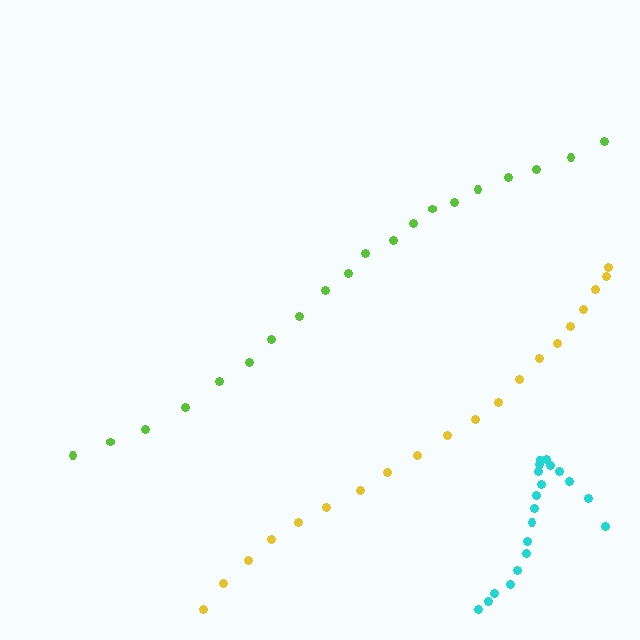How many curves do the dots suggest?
There are 3 distinct paths.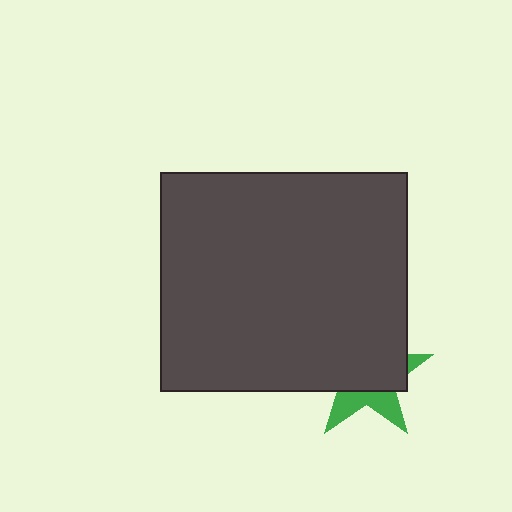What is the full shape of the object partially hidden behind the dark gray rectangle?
The partially hidden object is a green star.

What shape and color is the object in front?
The object in front is a dark gray rectangle.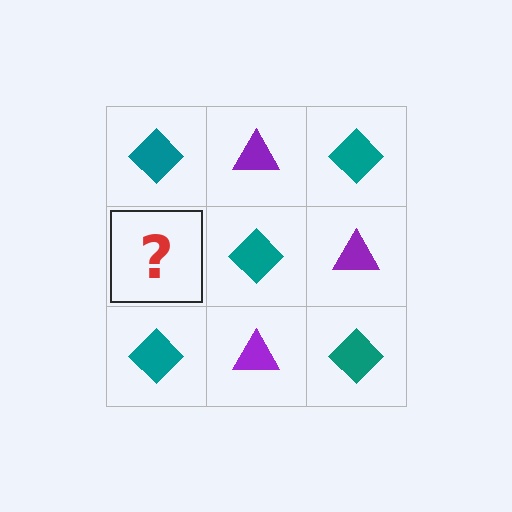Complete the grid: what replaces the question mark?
The question mark should be replaced with a purple triangle.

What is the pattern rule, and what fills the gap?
The rule is that it alternates teal diamond and purple triangle in a checkerboard pattern. The gap should be filled with a purple triangle.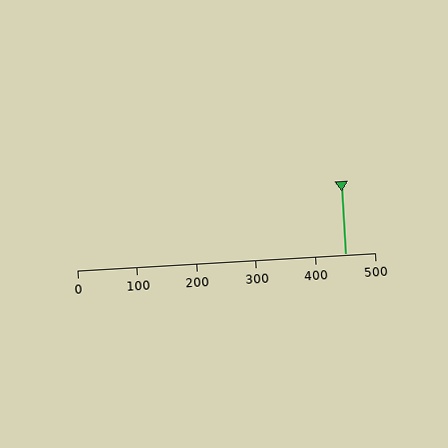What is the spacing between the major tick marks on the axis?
The major ticks are spaced 100 apart.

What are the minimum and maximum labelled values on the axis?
The axis runs from 0 to 500.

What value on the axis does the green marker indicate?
The marker indicates approximately 450.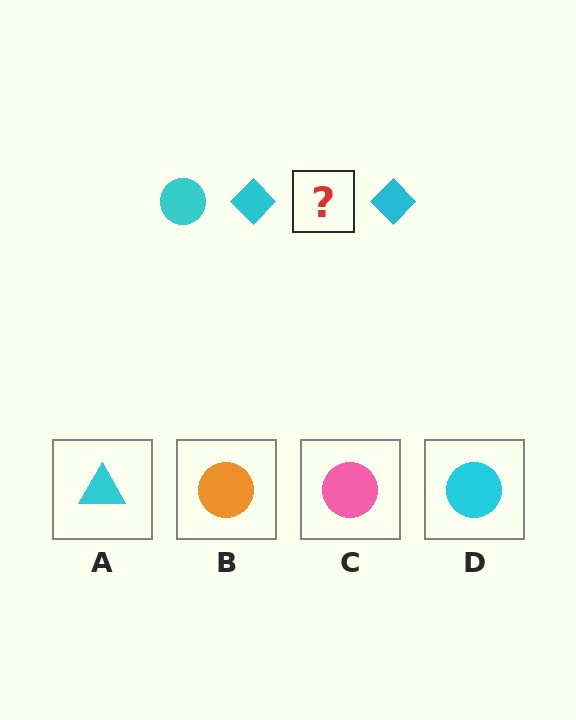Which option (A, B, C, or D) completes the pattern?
D.